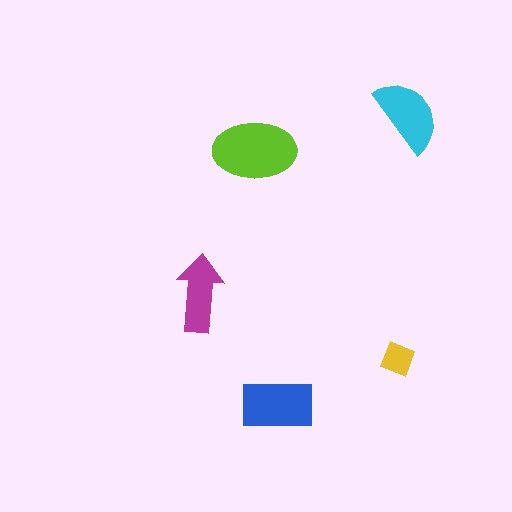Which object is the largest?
The lime ellipse.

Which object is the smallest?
The yellow diamond.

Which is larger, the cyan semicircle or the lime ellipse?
The lime ellipse.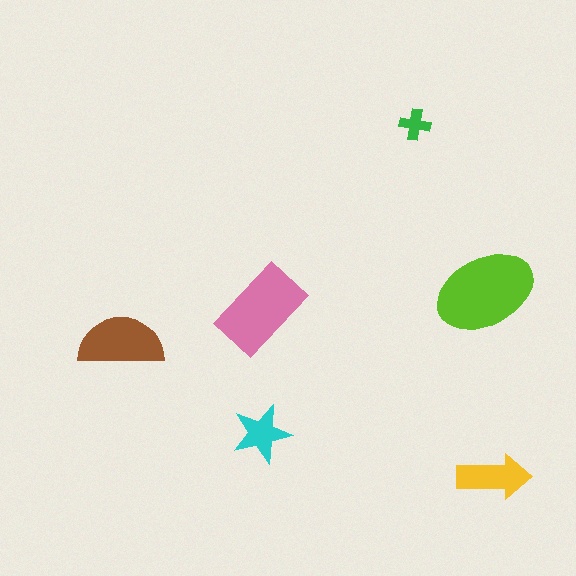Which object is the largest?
The lime ellipse.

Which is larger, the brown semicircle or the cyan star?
The brown semicircle.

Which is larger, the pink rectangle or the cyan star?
The pink rectangle.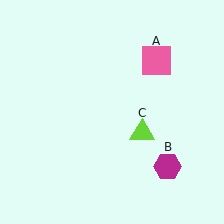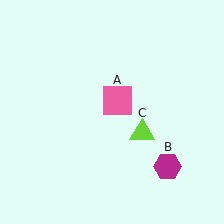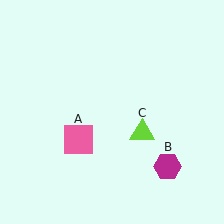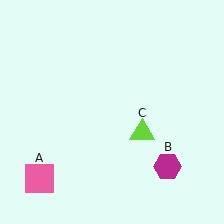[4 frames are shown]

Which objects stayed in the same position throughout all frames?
Magenta hexagon (object B) and lime triangle (object C) remained stationary.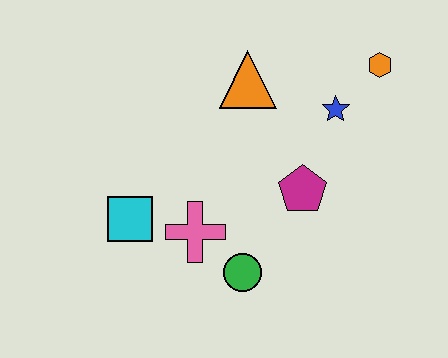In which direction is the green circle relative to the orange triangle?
The green circle is below the orange triangle.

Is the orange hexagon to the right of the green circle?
Yes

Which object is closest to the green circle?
The pink cross is closest to the green circle.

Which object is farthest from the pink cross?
The orange hexagon is farthest from the pink cross.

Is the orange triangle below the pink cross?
No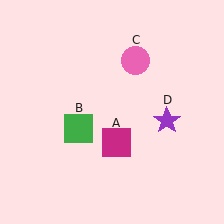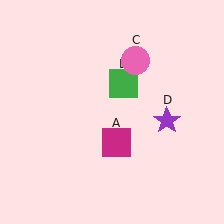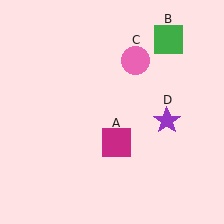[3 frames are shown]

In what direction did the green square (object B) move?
The green square (object B) moved up and to the right.